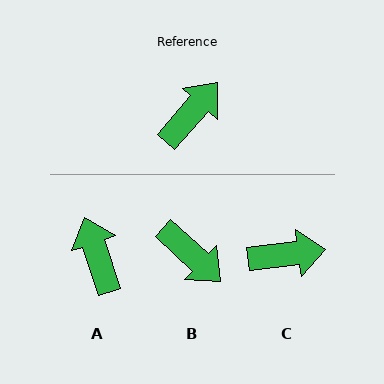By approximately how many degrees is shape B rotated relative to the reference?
Approximately 91 degrees clockwise.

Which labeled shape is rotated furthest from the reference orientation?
B, about 91 degrees away.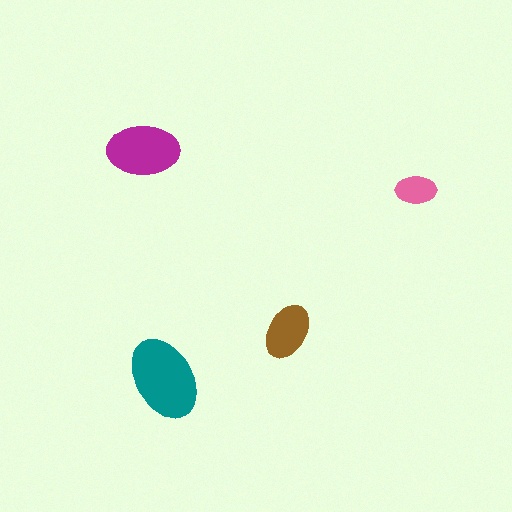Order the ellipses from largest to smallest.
the teal one, the magenta one, the brown one, the pink one.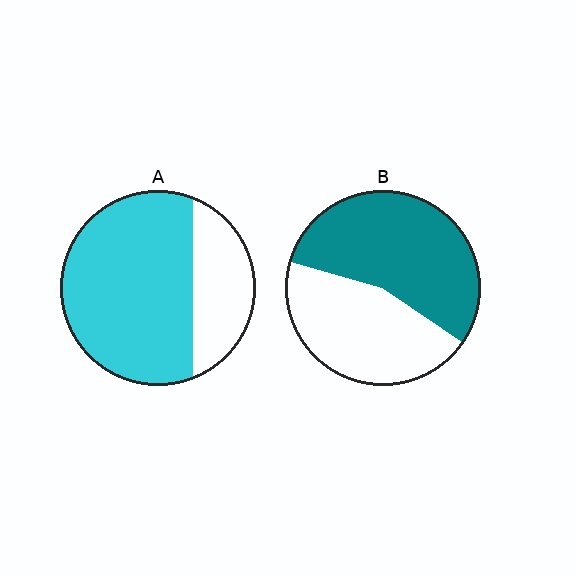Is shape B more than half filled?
Yes.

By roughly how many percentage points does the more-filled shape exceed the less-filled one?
By roughly 15 percentage points (A over B).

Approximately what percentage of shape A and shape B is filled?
A is approximately 70% and B is approximately 55%.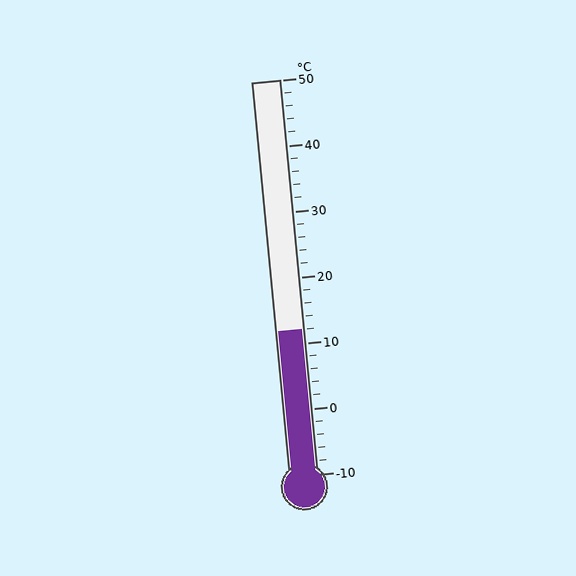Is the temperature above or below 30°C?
The temperature is below 30°C.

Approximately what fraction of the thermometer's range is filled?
The thermometer is filled to approximately 35% of its range.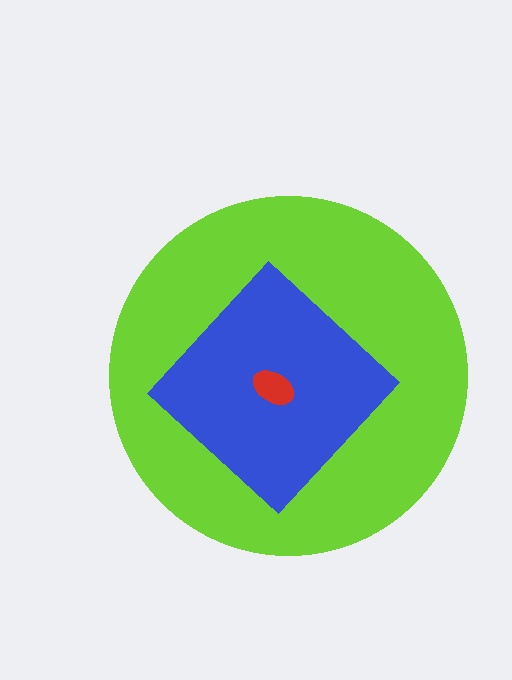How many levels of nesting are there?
3.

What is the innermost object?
The red ellipse.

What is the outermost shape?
The lime circle.